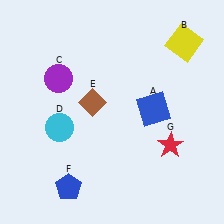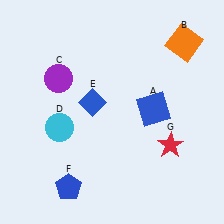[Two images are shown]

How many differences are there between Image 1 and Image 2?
There are 2 differences between the two images.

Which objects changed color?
B changed from yellow to orange. E changed from brown to blue.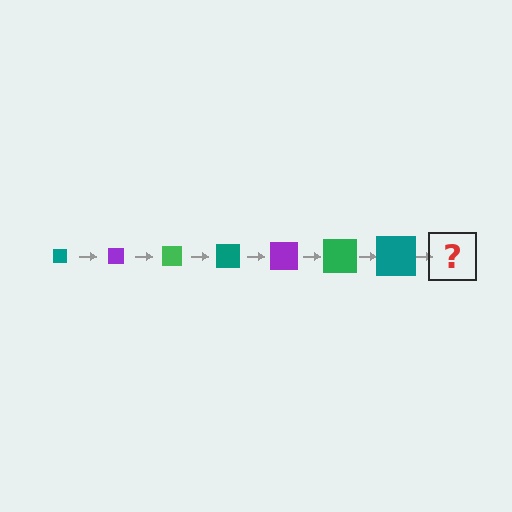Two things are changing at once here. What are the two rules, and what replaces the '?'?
The two rules are that the square grows larger each step and the color cycles through teal, purple, and green. The '?' should be a purple square, larger than the previous one.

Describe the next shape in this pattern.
It should be a purple square, larger than the previous one.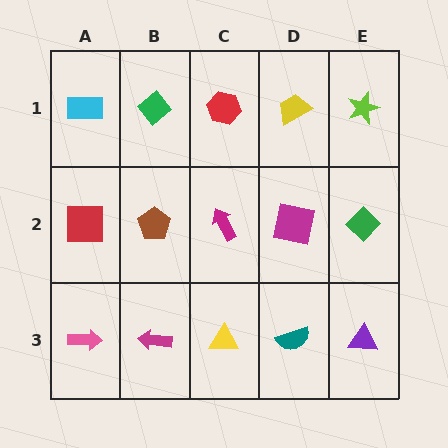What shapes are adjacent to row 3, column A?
A red square (row 2, column A), a magenta arrow (row 3, column B).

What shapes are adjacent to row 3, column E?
A green diamond (row 2, column E), a teal semicircle (row 3, column D).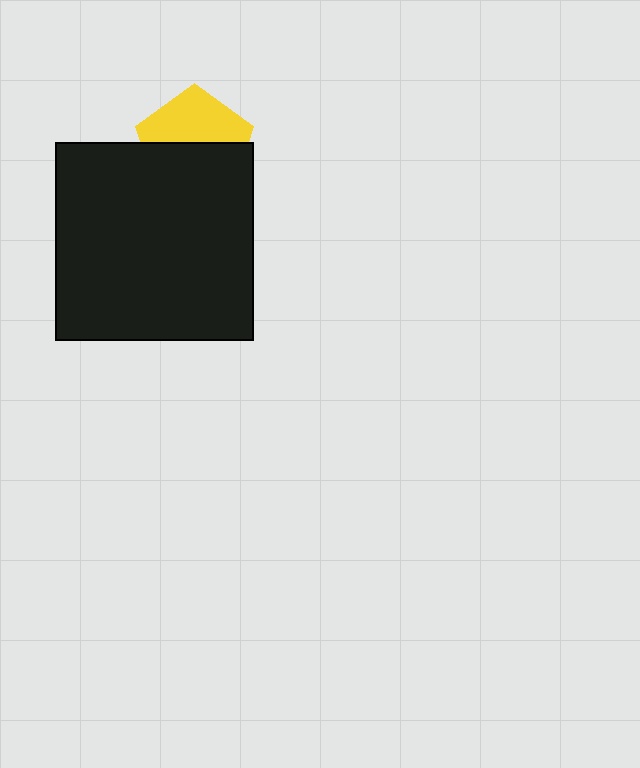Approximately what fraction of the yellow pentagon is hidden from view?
Roughly 54% of the yellow pentagon is hidden behind the black square.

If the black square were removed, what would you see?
You would see the complete yellow pentagon.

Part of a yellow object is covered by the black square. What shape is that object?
It is a pentagon.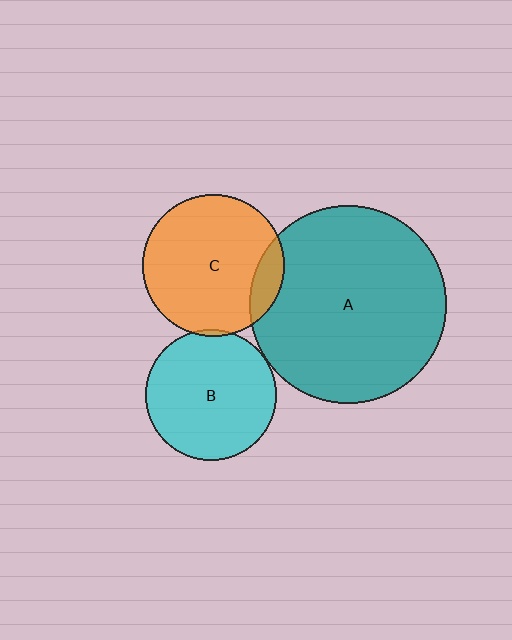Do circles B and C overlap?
Yes.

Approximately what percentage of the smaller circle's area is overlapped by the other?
Approximately 5%.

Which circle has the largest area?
Circle A (teal).